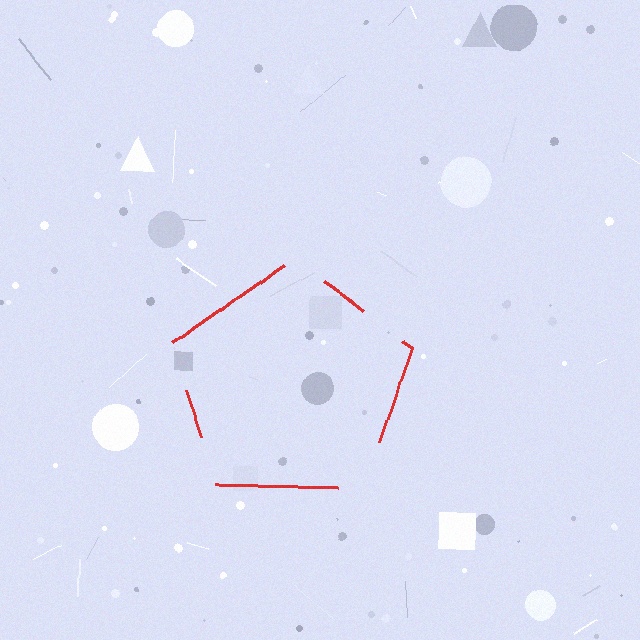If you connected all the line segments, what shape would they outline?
They would outline a pentagon.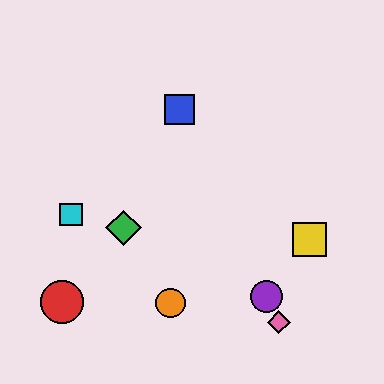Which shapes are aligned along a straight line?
The blue square, the purple circle, the pink diamond are aligned along a straight line.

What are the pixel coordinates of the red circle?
The red circle is at (62, 302).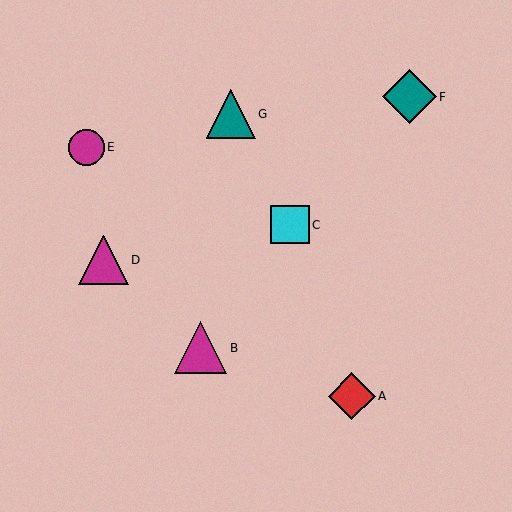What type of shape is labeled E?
Shape E is a magenta circle.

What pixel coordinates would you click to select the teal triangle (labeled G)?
Click at (231, 114) to select the teal triangle G.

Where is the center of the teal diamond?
The center of the teal diamond is at (409, 97).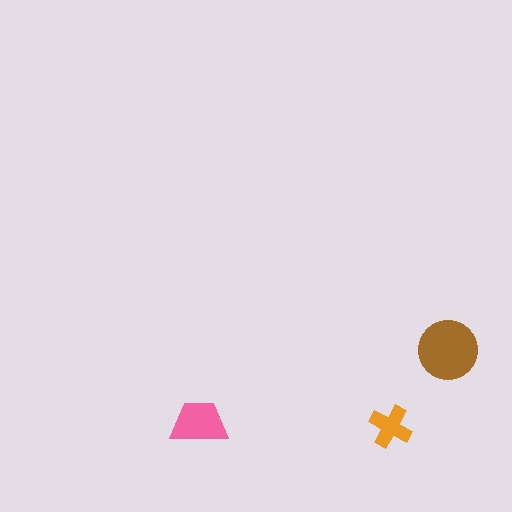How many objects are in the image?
There are 3 objects in the image.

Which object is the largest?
The brown circle.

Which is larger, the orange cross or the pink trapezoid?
The pink trapezoid.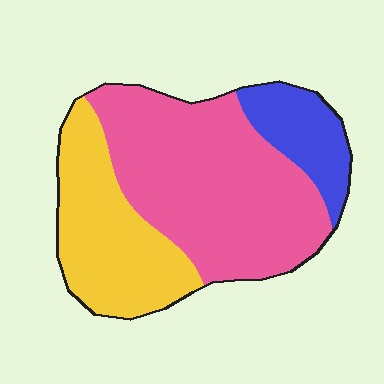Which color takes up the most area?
Pink, at roughly 55%.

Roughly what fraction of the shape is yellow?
Yellow takes up about one third (1/3) of the shape.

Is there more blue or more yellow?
Yellow.